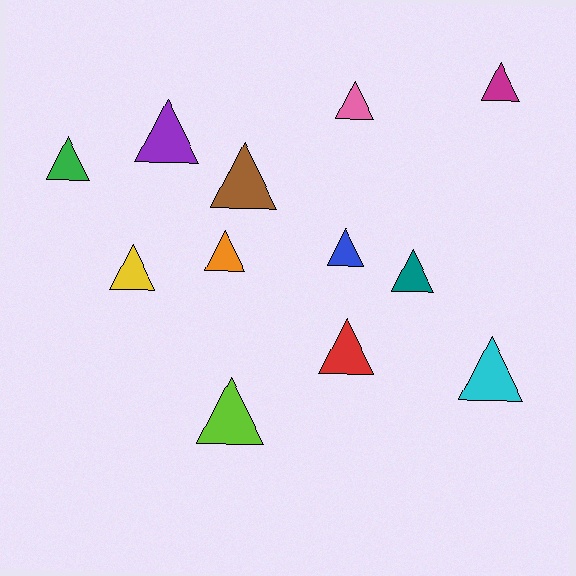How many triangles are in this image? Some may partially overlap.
There are 12 triangles.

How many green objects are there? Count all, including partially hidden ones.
There is 1 green object.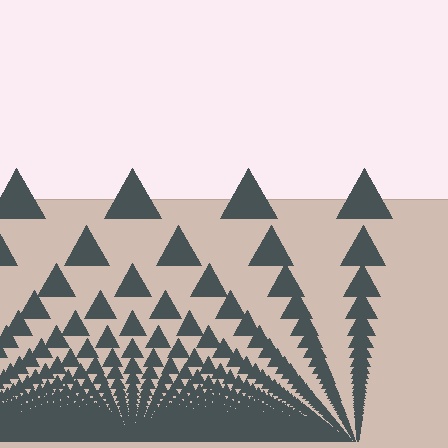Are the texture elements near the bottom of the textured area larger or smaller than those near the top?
Smaller. The gradient is inverted — elements near the bottom are smaller and denser.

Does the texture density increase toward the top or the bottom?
Density increases toward the bottom.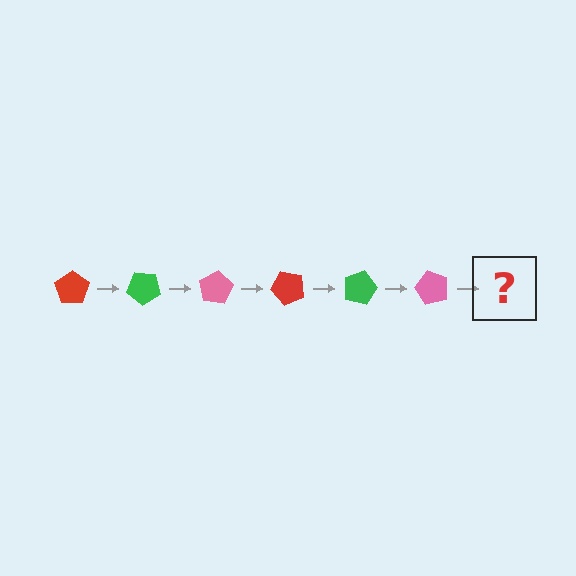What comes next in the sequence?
The next element should be a red pentagon, rotated 240 degrees from the start.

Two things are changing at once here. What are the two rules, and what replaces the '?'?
The two rules are that it rotates 40 degrees each step and the color cycles through red, green, and pink. The '?' should be a red pentagon, rotated 240 degrees from the start.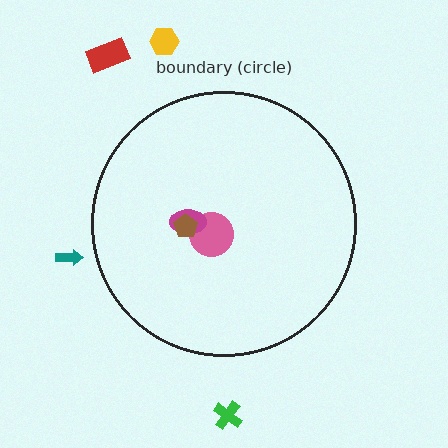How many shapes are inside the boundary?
3 inside, 4 outside.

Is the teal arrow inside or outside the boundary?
Outside.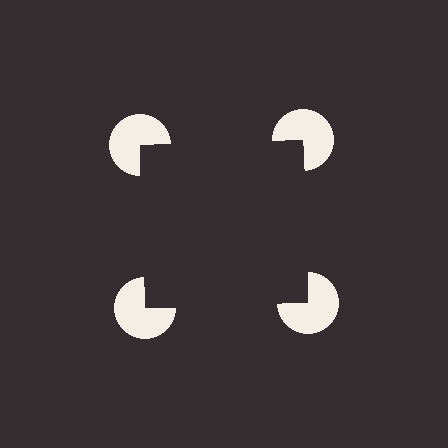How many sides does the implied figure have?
4 sides.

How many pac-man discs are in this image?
There are 4 — one at each vertex of the illusory square.